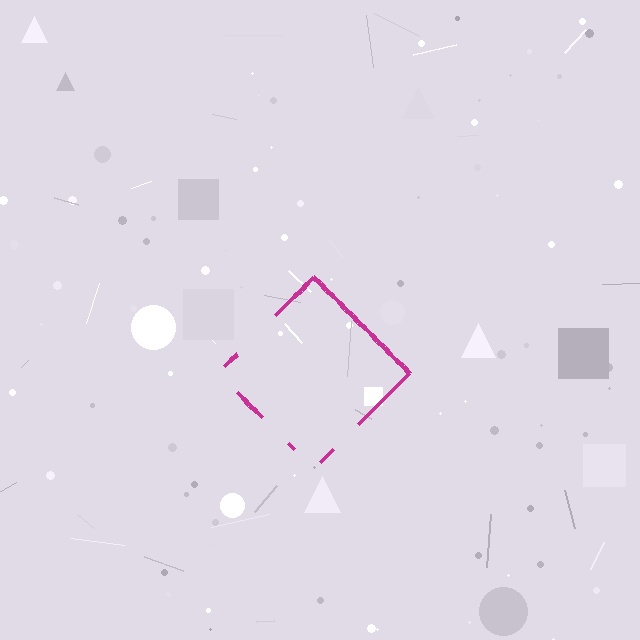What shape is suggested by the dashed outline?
The dashed outline suggests a diamond.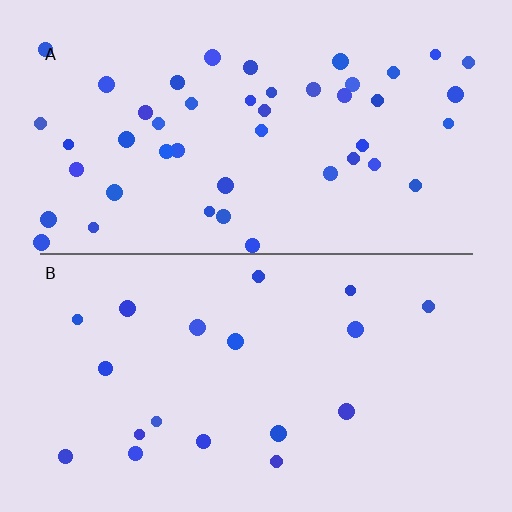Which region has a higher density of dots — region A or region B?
A (the top).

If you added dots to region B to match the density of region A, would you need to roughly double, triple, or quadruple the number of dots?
Approximately triple.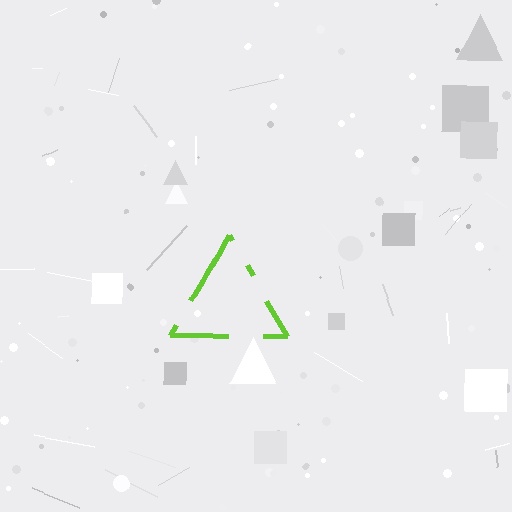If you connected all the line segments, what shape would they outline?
They would outline a triangle.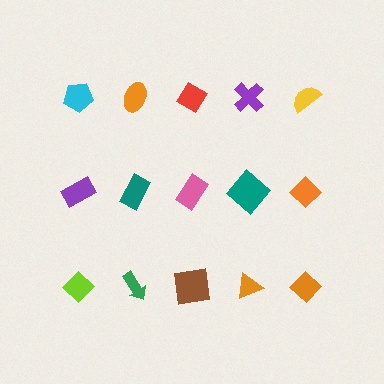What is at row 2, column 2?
A teal rectangle.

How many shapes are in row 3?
5 shapes.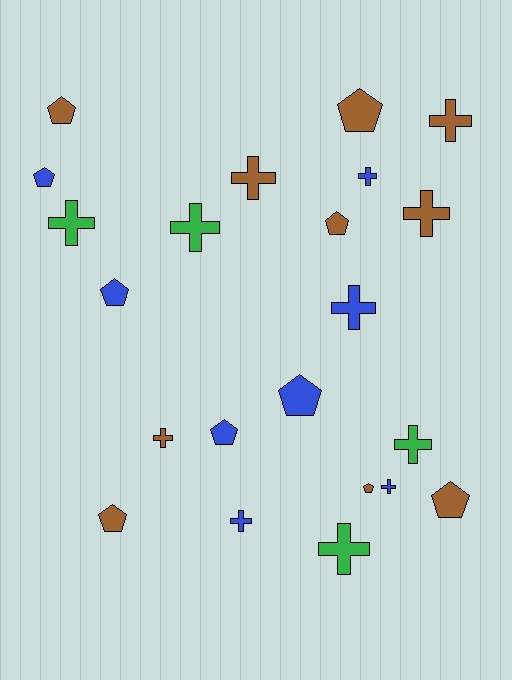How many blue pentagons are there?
There are 4 blue pentagons.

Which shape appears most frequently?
Cross, with 12 objects.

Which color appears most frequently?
Brown, with 10 objects.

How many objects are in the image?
There are 22 objects.